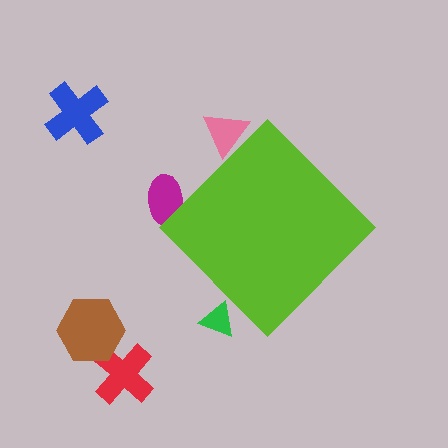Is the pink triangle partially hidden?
Yes, the pink triangle is partially hidden behind the lime diamond.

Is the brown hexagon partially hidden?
No, the brown hexagon is fully visible.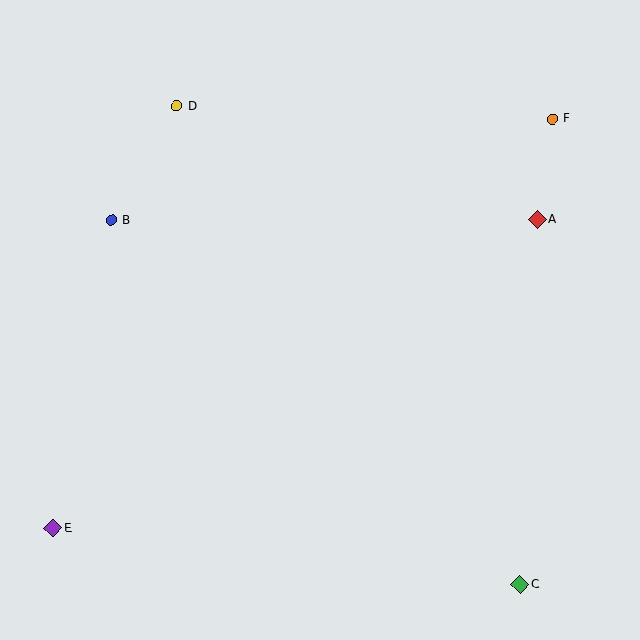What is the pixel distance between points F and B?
The distance between F and B is 453 pixels.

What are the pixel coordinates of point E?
Point E is at (53, 528).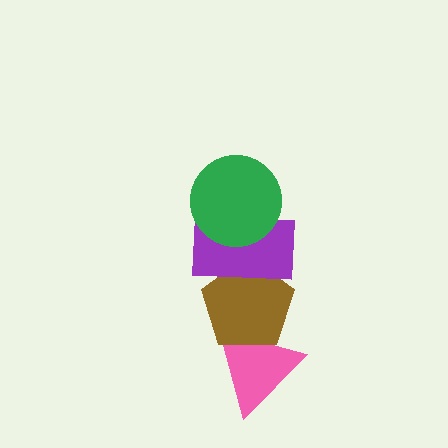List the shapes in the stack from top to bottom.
From top to bottom: the green circle, the purple rectangle, the brown pentagon, the pink triangle.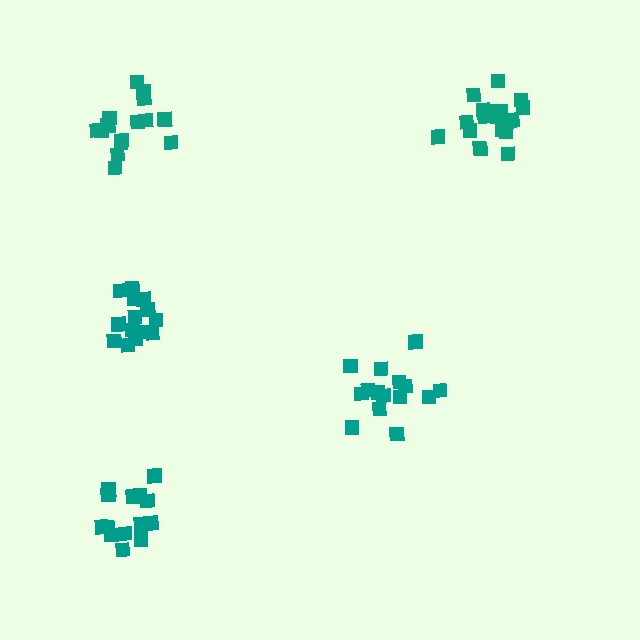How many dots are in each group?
Group 1: 19 dots, Group 2: 14 dots, Group 3: 15 dots, Group 4: 14 dots, Group 5: 15 dots (77 total).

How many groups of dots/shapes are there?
There are 5 groups.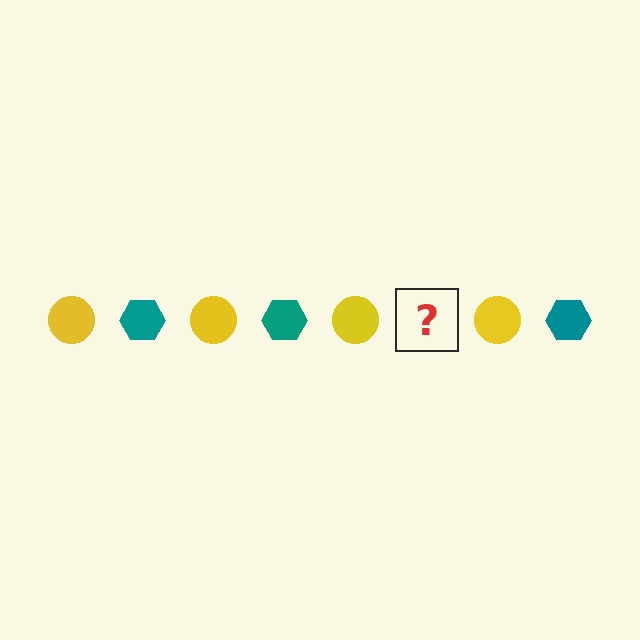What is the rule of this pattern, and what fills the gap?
The rule is that the pattern alternates between yellow circle and teal hexagon. The gap should be filled with a teal hexagon.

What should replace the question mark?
The question mark should be replaced with a teal hexagon.